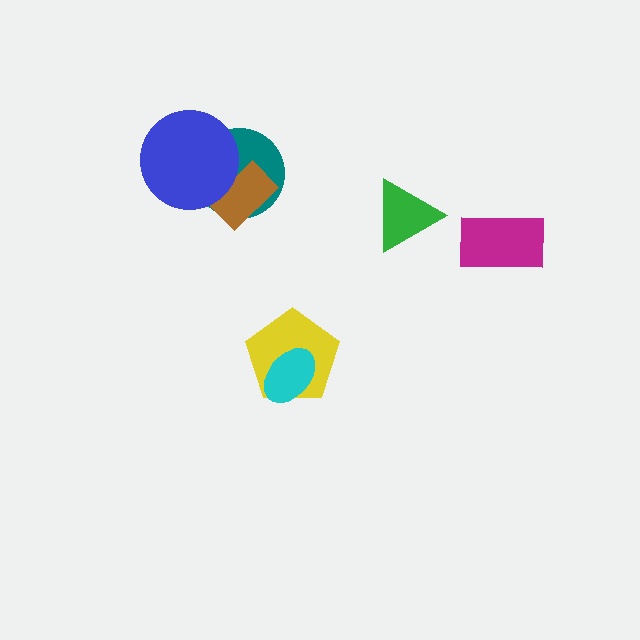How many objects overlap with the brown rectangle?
2 objects overlap with the brown rectangle.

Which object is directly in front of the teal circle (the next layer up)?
The brown rectangle is directly in front of the teal circle.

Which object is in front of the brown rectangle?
The blue circle is in front of the brown rectangle.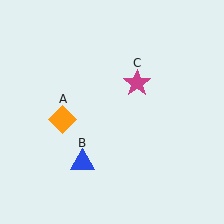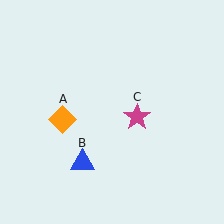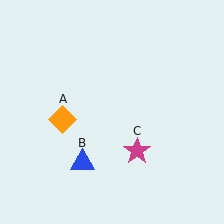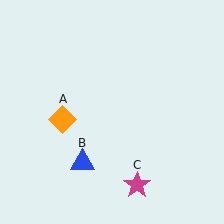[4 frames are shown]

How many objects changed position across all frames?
1 object changed position: magenta star (object C).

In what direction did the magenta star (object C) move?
The magenta star (object C) moved down.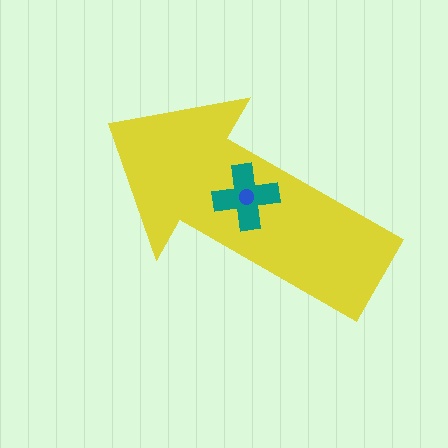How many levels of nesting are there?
3.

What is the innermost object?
The blue circle.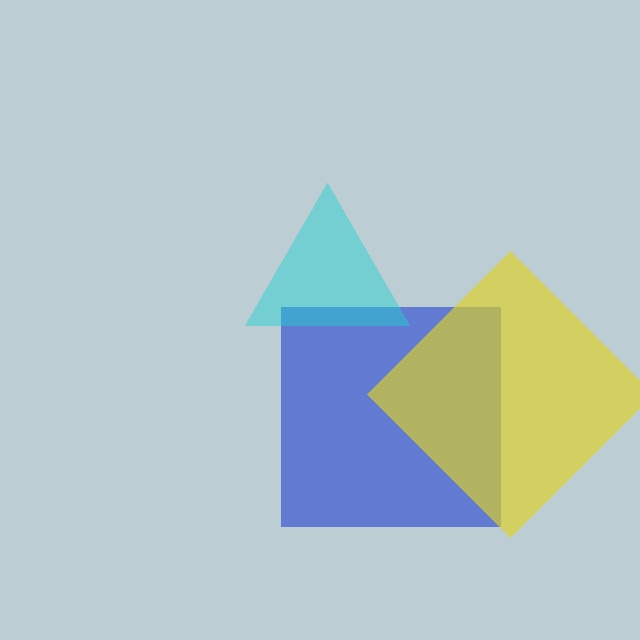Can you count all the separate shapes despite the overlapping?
Yes, there are 3 separate shapes.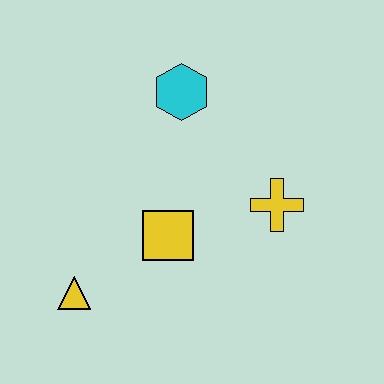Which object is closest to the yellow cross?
The yellow square is closest to the yellow cross.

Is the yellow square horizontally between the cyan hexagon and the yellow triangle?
Yes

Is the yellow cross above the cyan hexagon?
No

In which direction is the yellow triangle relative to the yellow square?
The yellow triangle is to the left of the yellow square.